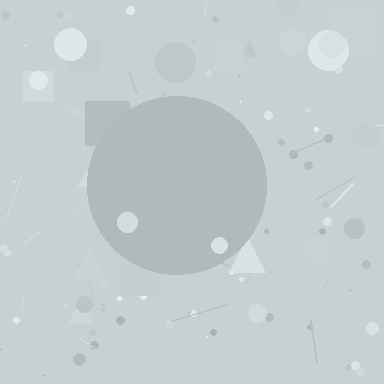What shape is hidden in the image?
A circle is hidden in the image.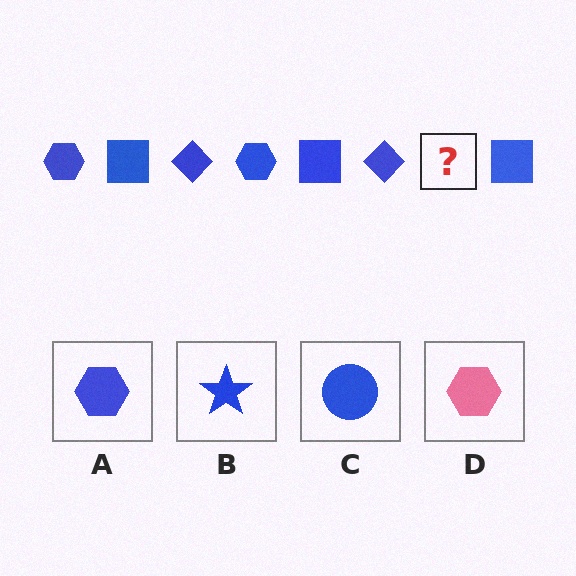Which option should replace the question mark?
Option A.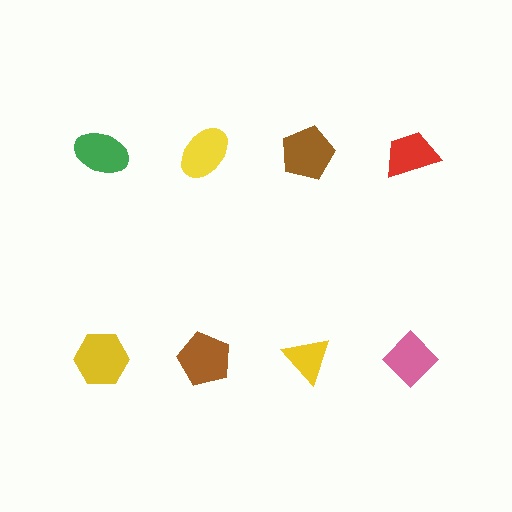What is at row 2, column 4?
A pink diamond.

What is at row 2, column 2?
A brown pentagon.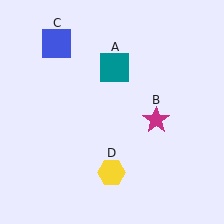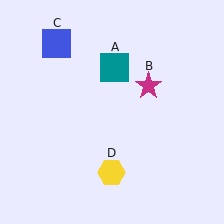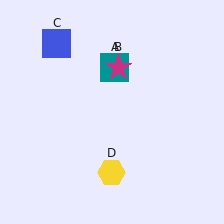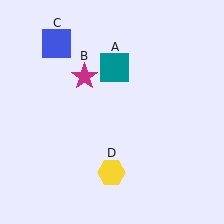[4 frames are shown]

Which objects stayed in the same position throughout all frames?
Teal square (object A) and blue square (object C) and yellow hexagon (object D) remained stationary.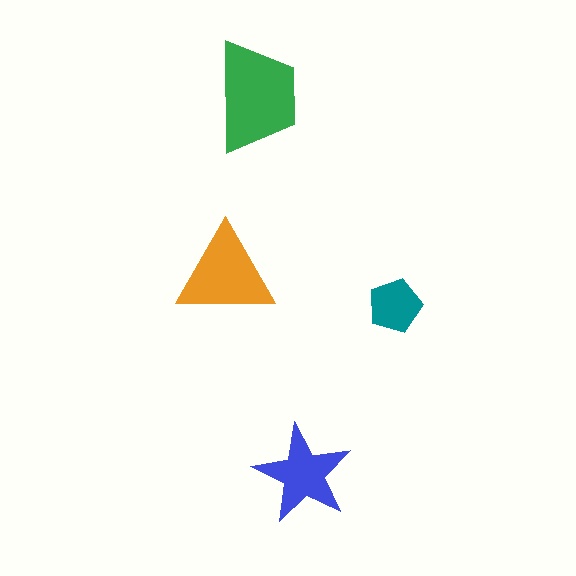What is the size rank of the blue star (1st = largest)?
3rd.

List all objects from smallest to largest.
The teal pentagon, the blue star, the orange triangle, the green trapezoid.